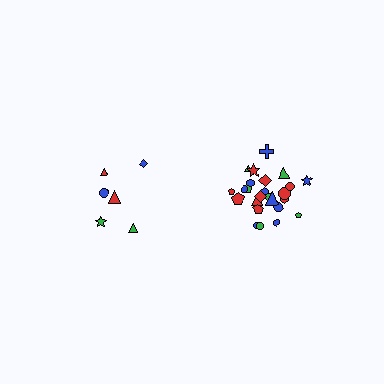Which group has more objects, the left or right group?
The right group.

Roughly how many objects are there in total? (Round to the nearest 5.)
Roughly 30 objects in total.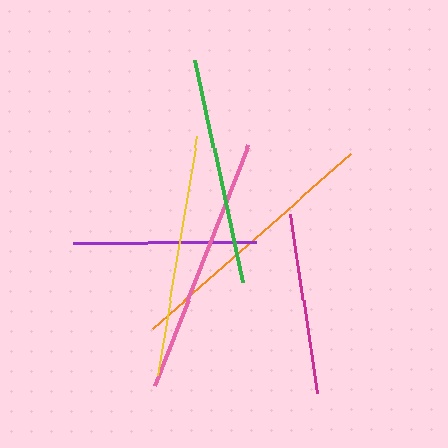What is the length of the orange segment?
The orange segment is approximately 265 pixels long.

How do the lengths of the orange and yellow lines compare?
The orange and yellow lines are approximately the same length.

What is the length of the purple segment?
The purple segment is approximately 182 pixels long.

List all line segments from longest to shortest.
From longest to shortest: orange, pink, yellow, green, magenta, purple.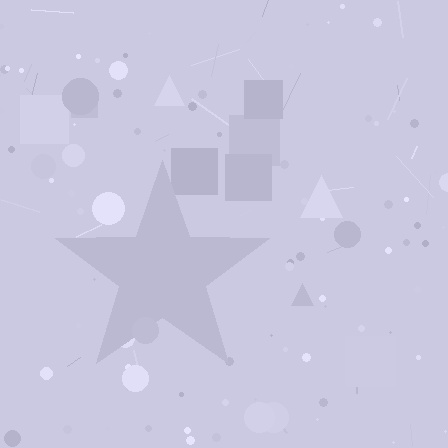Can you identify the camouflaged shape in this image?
The camouflaged shape is a star.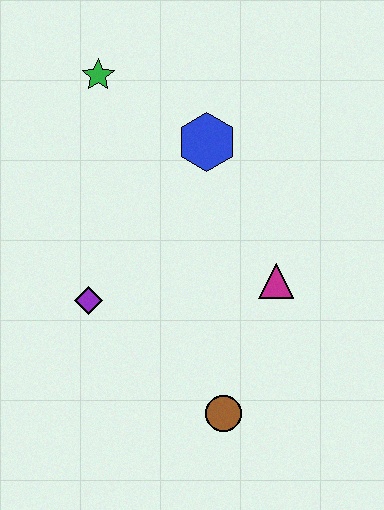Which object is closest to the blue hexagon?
The green star is closest to the blue hexagon.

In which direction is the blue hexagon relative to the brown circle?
The blue hexagon is above the brown circle.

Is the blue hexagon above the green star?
No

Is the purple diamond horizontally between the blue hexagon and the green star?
No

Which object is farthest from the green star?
The brown circle is farthest from the green star.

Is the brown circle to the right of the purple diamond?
Yes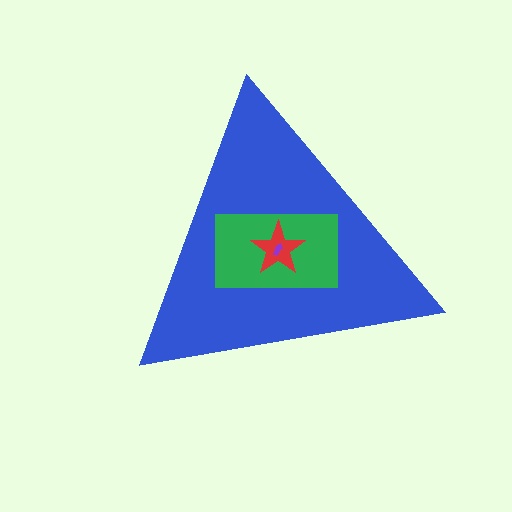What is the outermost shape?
The blue triangle.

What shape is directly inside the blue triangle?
The green rectangle.